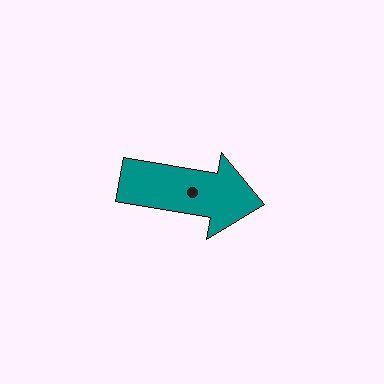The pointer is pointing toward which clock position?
Roughly 3 o'clock.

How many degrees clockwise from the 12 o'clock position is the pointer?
Approximately 100 degrees.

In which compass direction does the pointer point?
East.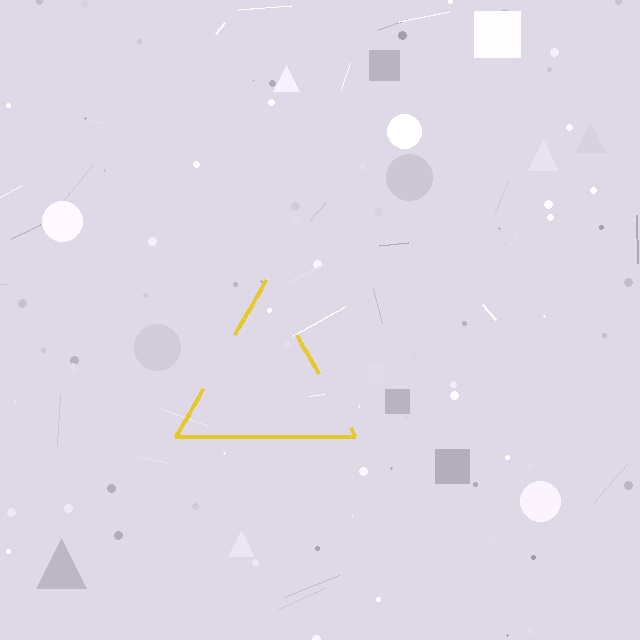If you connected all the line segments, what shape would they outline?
They would outline a triangle.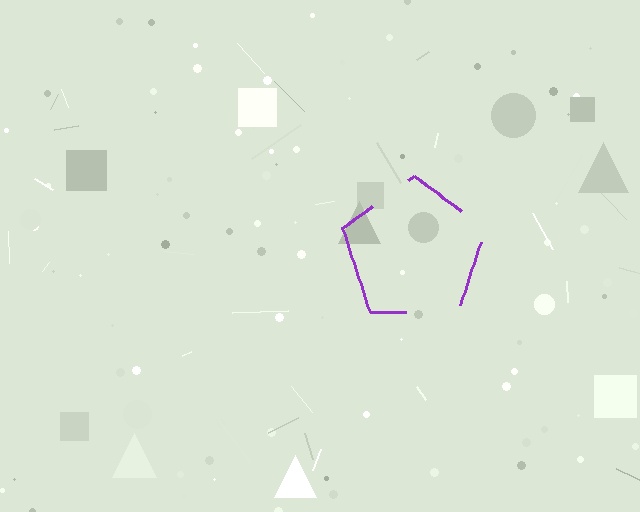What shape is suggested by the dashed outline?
The dashed outline suggests a pentagon.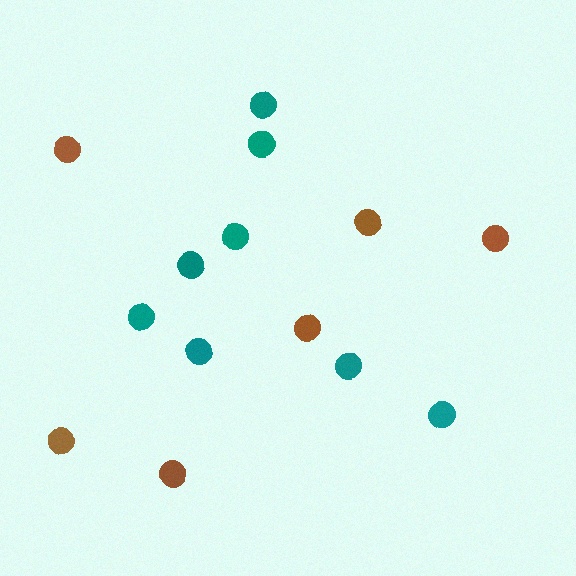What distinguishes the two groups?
There are 2 groups: one group of teal circles (8) and one group of brown circles (6).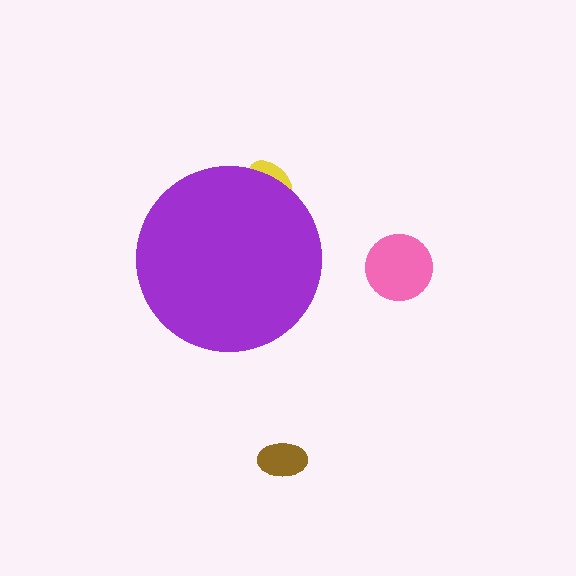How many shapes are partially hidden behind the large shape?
1 shape is partially hidden.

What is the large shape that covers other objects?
A purple circle.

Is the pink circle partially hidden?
No, the pink circle is fully visible.